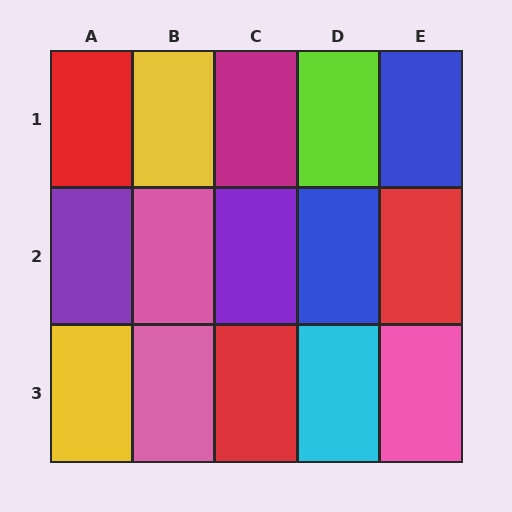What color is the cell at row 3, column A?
Yellow.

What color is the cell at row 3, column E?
Pink.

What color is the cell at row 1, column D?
Lime.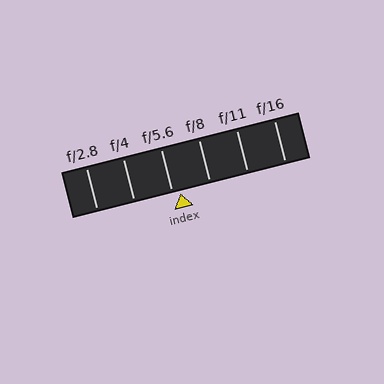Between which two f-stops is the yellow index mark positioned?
The index mark is between f/5.6 and f/8.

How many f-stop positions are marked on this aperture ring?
There are 6 f-stop positions marked.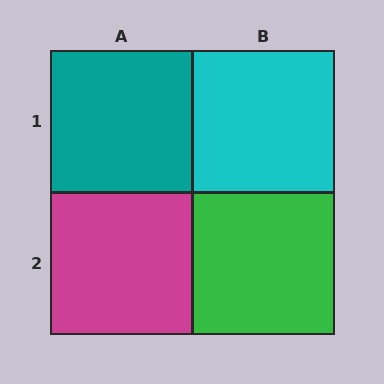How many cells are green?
1 cell is green.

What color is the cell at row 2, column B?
Green.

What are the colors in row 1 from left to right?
Teal, cyan.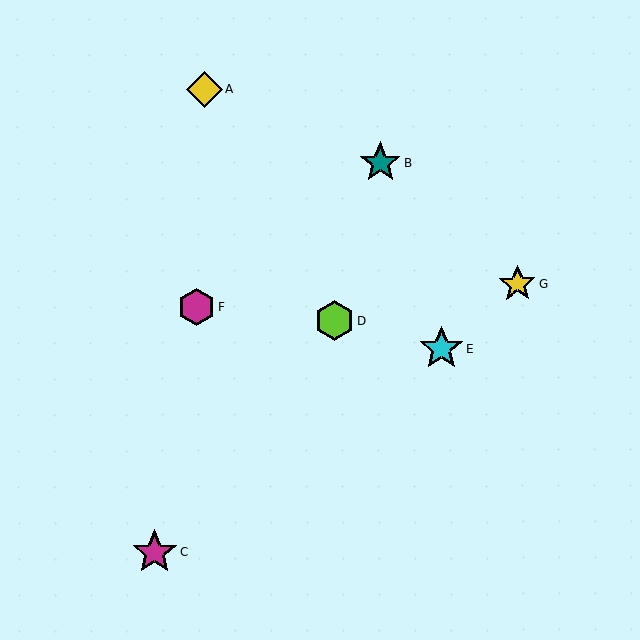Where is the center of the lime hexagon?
The center of the lime hexagon is at (335, 321).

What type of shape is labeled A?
Shape A is a yellow diamond.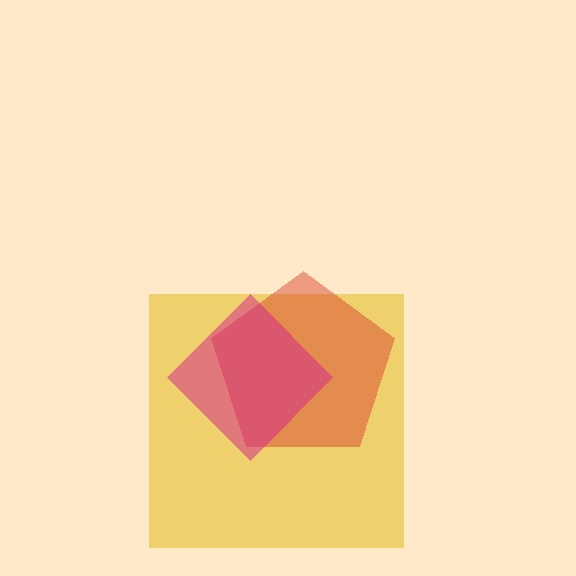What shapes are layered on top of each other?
The layered shapes are: a yellow square, a red pentagon, a magenta diamond.